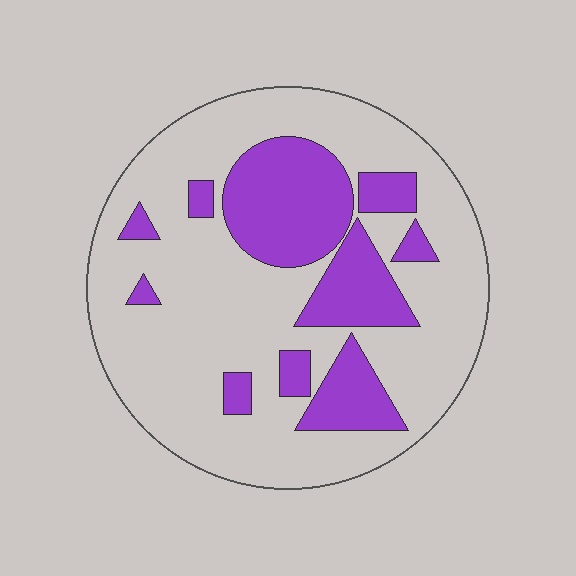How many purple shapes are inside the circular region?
10.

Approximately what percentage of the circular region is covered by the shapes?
Approximately 30%.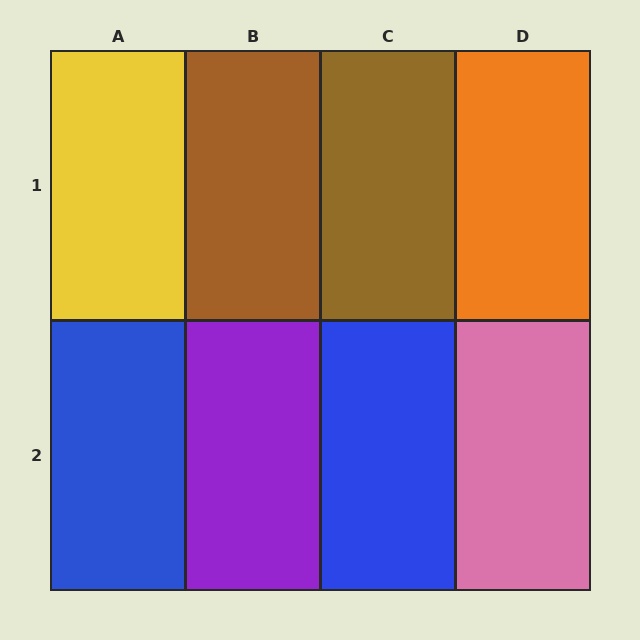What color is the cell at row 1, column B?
Brown.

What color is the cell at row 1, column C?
Brown.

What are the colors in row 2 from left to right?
Blue, purple, blue, pink.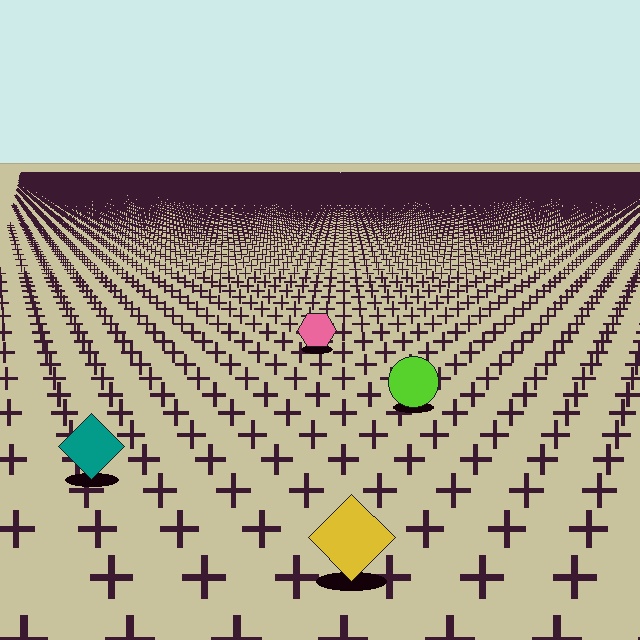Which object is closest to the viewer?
The yellow diamond is closest. The texture marks near it are larger and more spread out.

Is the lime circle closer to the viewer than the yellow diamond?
No. The yellow diamond is closer — you can tell from the texture gradient: the ground texture is coarser near it.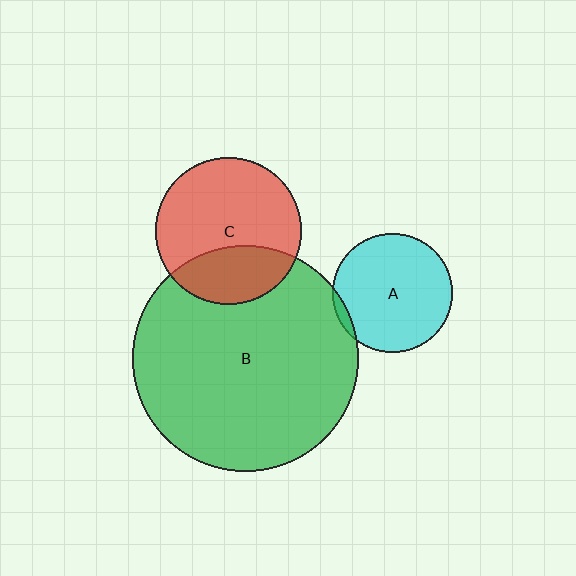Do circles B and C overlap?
Yes.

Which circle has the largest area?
Circle B (green).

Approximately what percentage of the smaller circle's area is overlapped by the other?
Approximately 30%.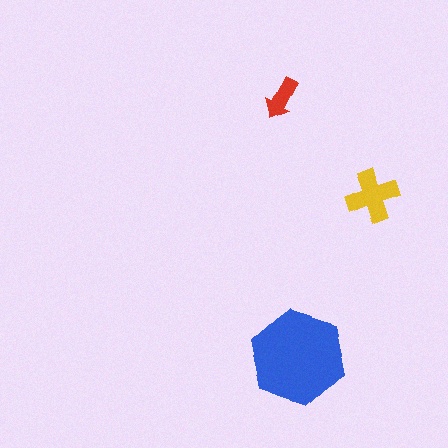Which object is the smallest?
The red arrow.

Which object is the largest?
The blue hexagon.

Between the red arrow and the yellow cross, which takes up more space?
The yellow cross.